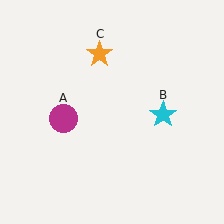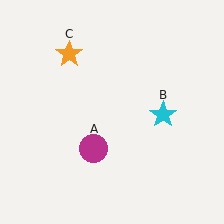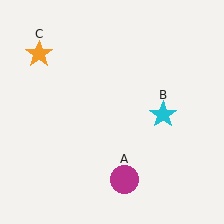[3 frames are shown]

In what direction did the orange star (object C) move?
The orange star (object C) moved left.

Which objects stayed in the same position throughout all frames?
Cyan star (object B) remained stationary.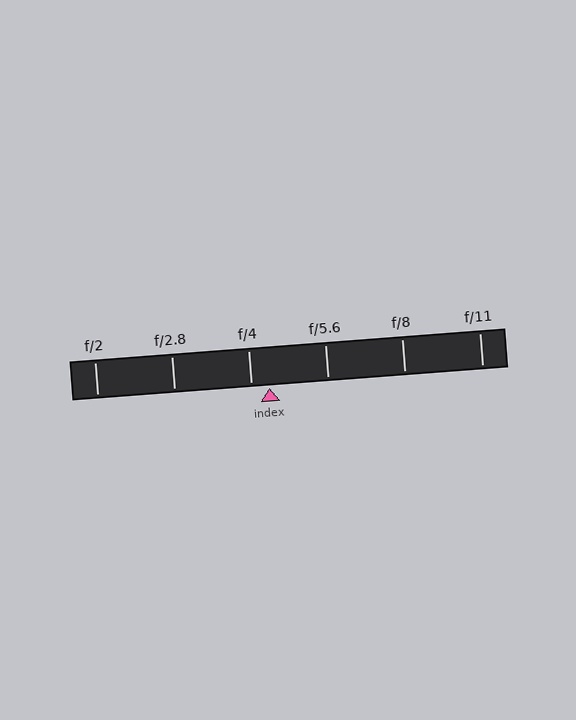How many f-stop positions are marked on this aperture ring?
There are 6 f-stop positions marked.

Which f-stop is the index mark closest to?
The index mark is closest to f/4.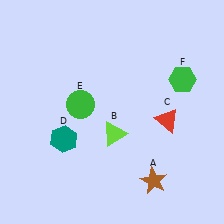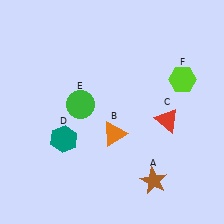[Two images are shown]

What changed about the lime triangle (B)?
In Image 1, B is lime. In Image 2, it changed to orange.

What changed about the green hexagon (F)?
In Image 1, F is green. In Image 2, it changed to lime.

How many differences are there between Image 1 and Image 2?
There are 2 differences between the two images.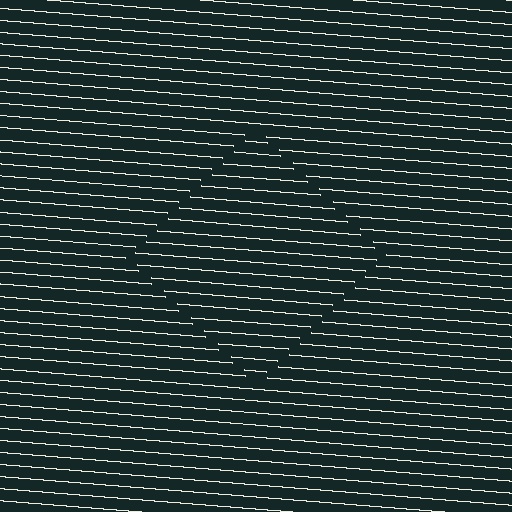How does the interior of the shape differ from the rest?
The interior of the shape contains the same grating, shifted by half a period — the contour is defined by the phase discontinuity where line-ends from the inner and outer gratings abut.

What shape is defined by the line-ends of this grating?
An illusory square. The interior of the shape contains the same grating, shifted by half a period — the contour is defined by the phase discontinuity where line-ends from the inner and outer gratings abut.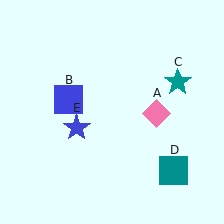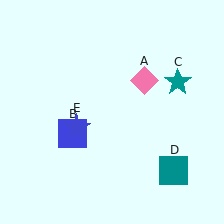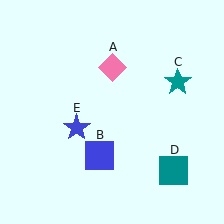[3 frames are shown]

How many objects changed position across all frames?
2 objects changed position: pink diamond (object A), blue square (object B).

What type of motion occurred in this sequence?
The pink diamond (object A), blue square (object B) rotated counterclockwise around the center of the scene.